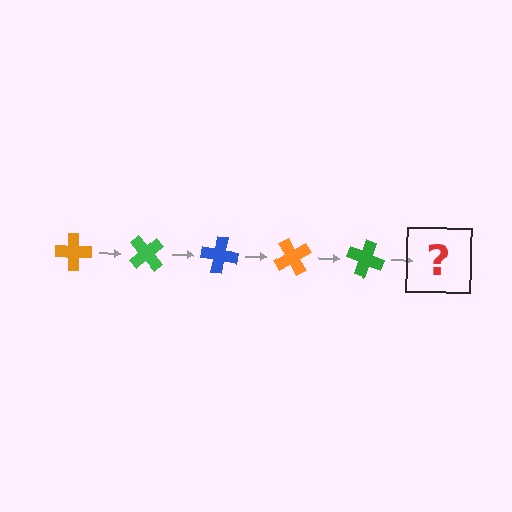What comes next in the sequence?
The next element should be a blue cross, rotated 250 degrees from the start.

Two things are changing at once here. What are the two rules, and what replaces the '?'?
The two rules are that it rotates 50 degrees each step and the color cycles through orange, green, and blue. The '?' should be a blue cross, rotated 250 degrees from the start.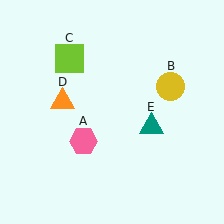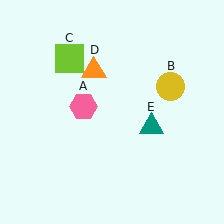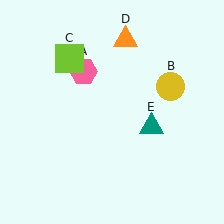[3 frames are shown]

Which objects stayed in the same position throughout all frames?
Yellow circle (object B) and lime square (object C) and teal triangle (object E) remained stationary.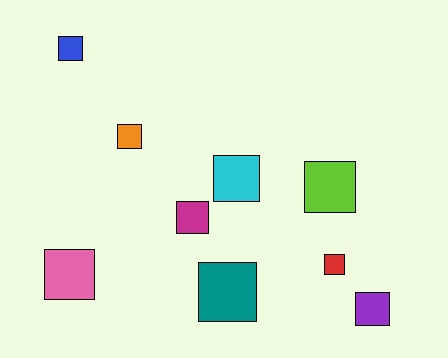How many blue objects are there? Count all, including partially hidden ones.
There is 1 blue object.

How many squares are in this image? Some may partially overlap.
There are 9 squares.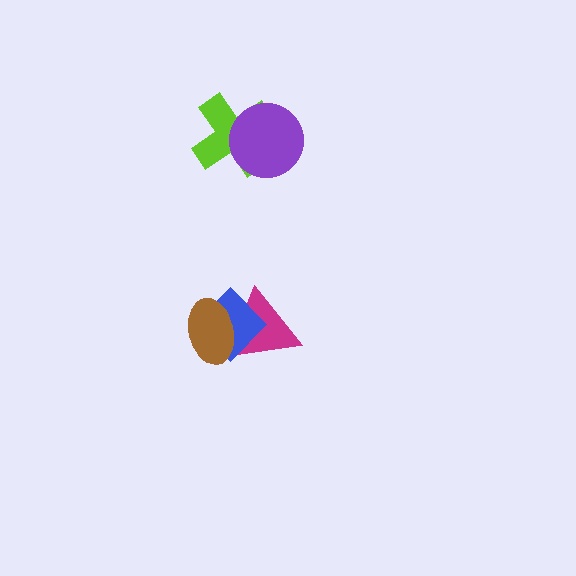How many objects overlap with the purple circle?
1 object overlaps with the purple circle.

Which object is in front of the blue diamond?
The brown ellipse is in front of the blue diamond.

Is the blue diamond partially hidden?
Yes, it is partially covered by another shape.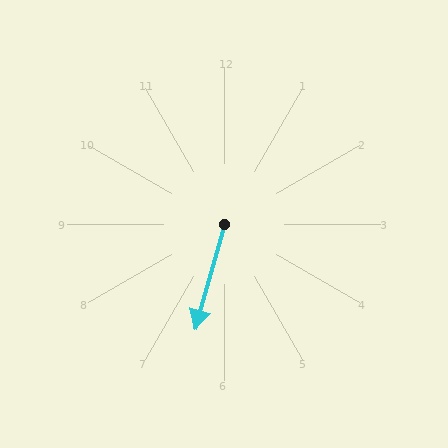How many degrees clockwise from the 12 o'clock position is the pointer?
Approximately 195 degrees.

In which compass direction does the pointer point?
South.